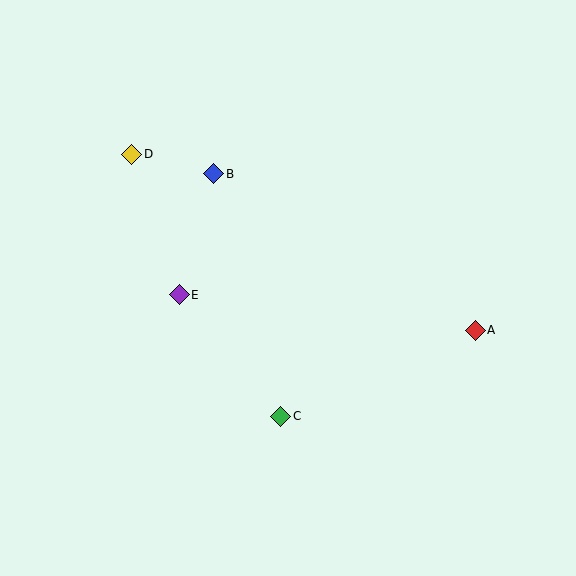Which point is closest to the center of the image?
Point E at (179, 295) is closest to the center.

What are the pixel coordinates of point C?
Point C is at (281, 416).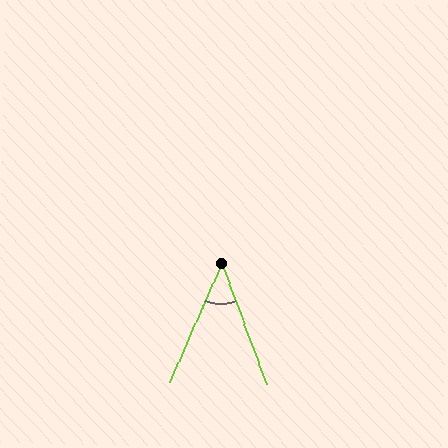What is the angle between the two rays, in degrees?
Approximately 44 degrees.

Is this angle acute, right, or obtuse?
It is acute.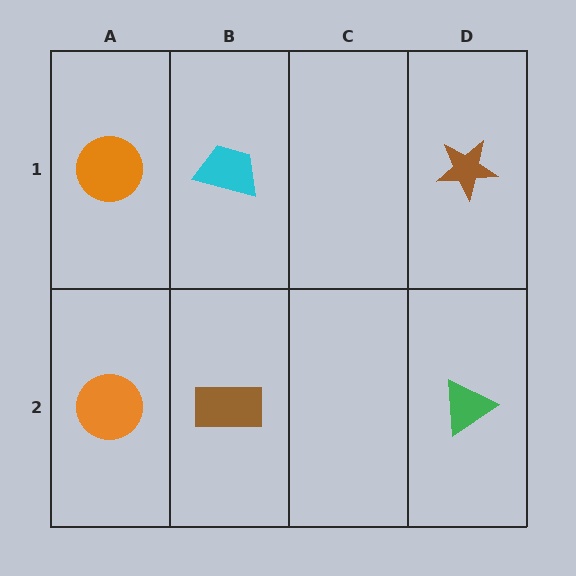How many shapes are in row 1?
3 shapes.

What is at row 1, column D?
A brown star.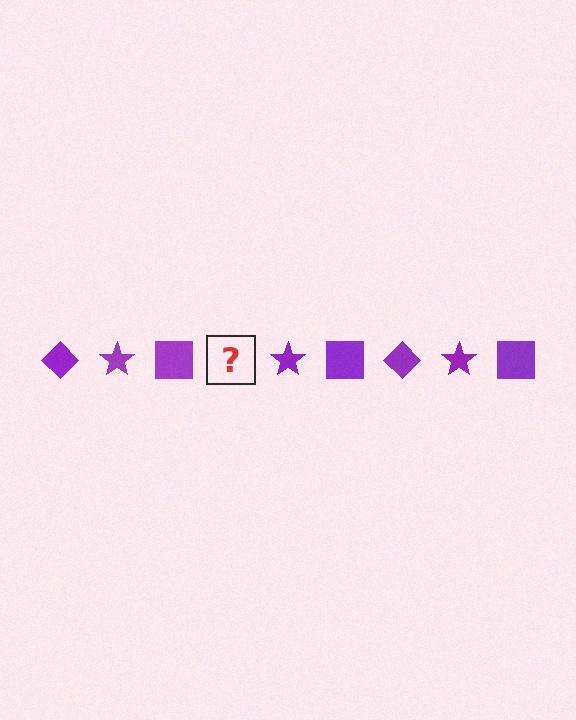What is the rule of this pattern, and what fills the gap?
The rule is that the pattern cycles through diamond, star, square shapes in purple. The gap should be filled with a purple diamond.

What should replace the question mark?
The question mark should be replaced with a purple diamond.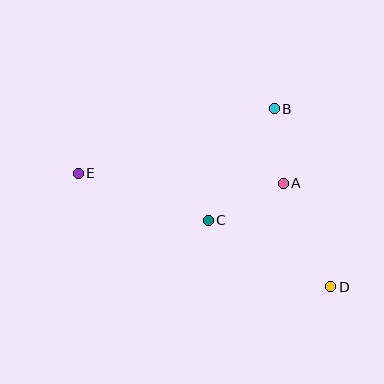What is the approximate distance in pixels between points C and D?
The distance between C and D is approximately 139 pixels.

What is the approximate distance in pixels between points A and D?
The distance between A and D is approximately 114 pixels.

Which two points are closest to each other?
Points A and B are closest to each other.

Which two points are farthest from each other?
Points D and E are farthest from each other.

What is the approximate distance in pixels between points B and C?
The distance between B and C is approximately 129 pixels.